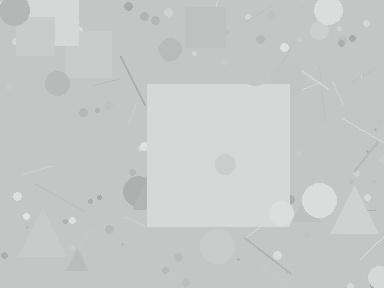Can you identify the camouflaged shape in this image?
The camouflaged shape is a square.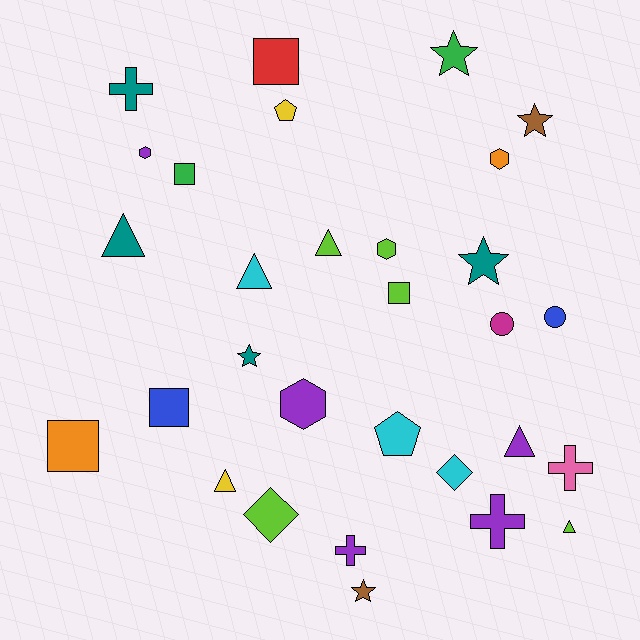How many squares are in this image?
There are 5 squares.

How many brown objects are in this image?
There are 2 brown objects.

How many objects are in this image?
There are 30 objects.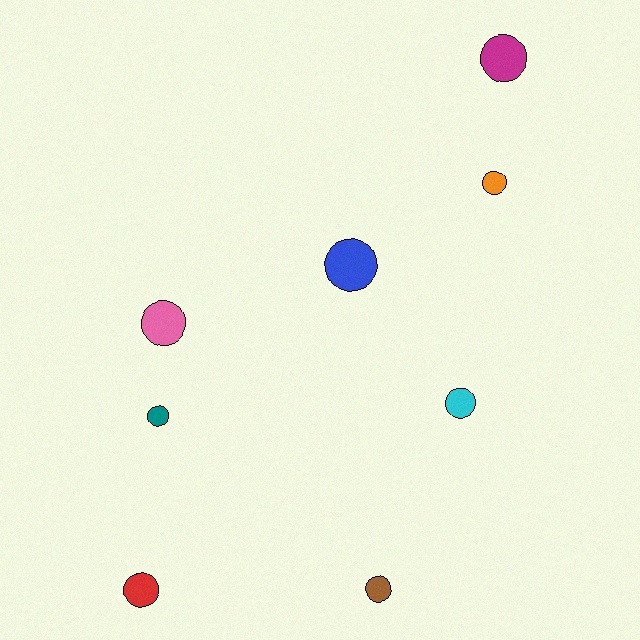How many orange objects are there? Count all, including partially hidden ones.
There is 1 orange object.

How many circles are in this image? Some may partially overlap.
There are 8 circles.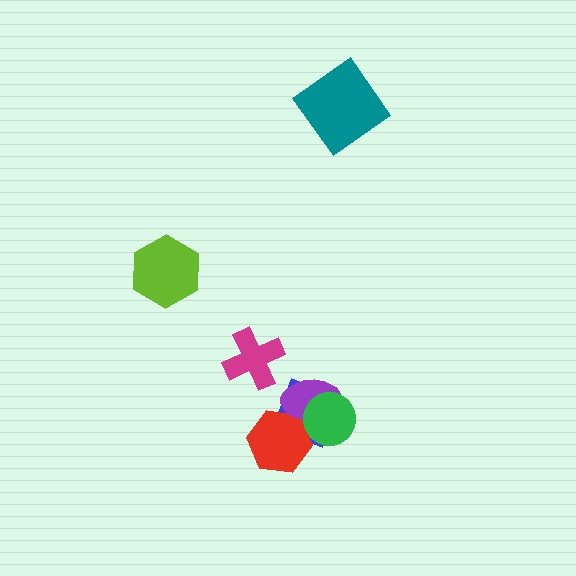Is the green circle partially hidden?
No, no other shape covers it.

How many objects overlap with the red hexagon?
2 objects overlap with the red hexagon.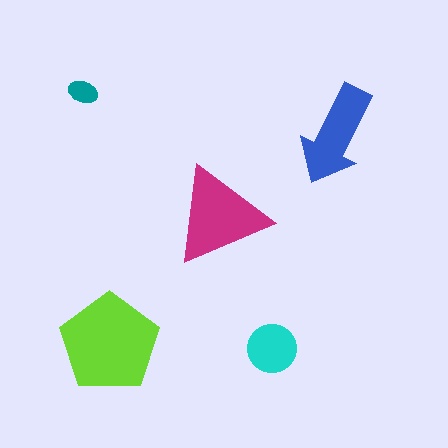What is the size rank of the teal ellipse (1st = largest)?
5th.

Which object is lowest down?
The cyan circle is bottommost.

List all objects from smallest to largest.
The teal ellipse, the cyan circle, the blue arrow, the magenta triangle, the lime pentagon.